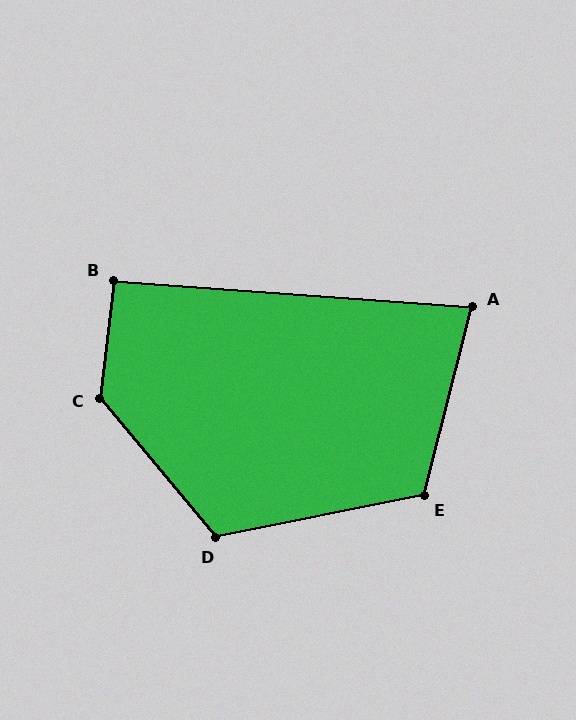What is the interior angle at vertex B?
Approximately 92 degrees (approximately right).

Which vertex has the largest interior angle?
C, at approximately 134 degrees.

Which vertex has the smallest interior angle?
A, at approximately 80 degrees.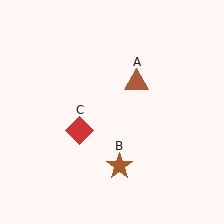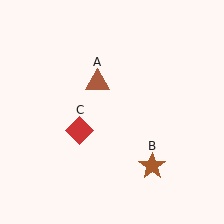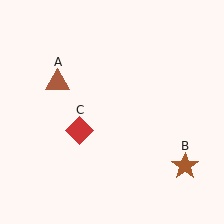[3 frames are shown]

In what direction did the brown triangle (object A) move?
The brown triangle (object A) moved left.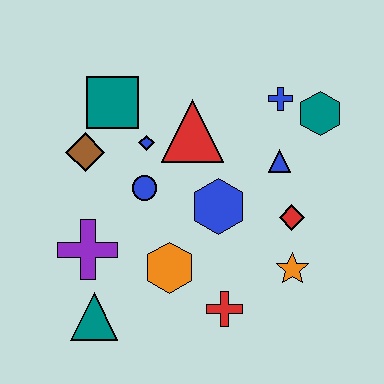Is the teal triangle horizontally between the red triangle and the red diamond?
No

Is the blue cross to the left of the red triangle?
No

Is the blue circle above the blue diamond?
No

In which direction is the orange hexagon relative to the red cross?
The orange hexagon is to the left of the red cross.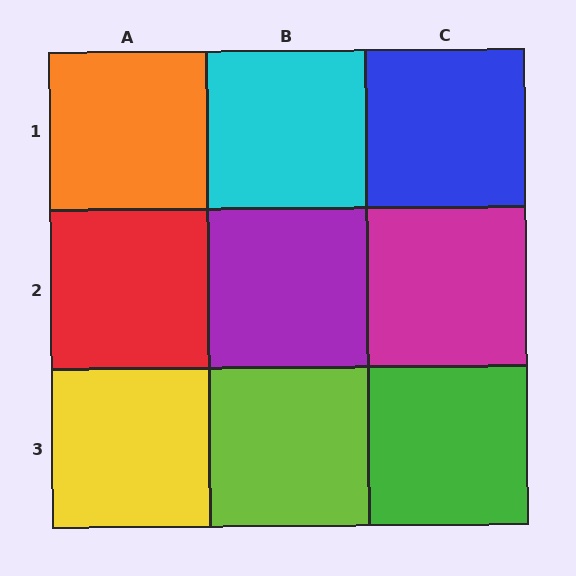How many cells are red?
1 cell is red.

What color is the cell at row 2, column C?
Magenta.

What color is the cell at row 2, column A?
Red.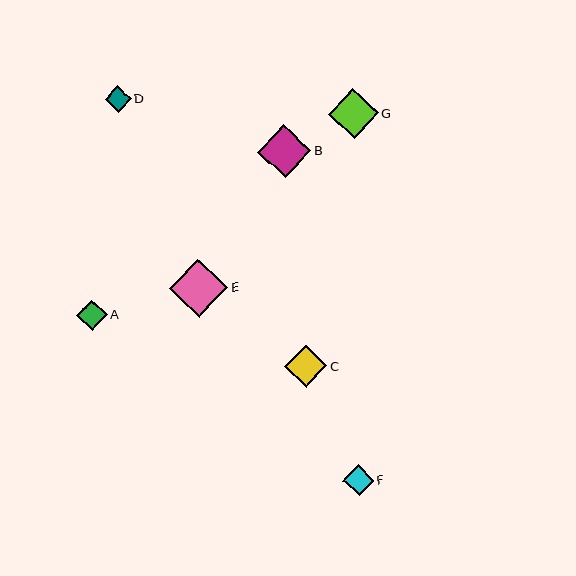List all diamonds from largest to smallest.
From largest to smallest: E, B, G, C, A, F, D.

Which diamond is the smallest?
Diamond D is the smallest with a size of approximately 26 pixels.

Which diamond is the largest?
Diamond E is the largest with a size of approximately 58 pixels.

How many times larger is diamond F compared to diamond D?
Diamond F is approximately 1.2 times the size of diamond D.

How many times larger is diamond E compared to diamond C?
Diamond E is approximately 1.4 times the size of diamond C.